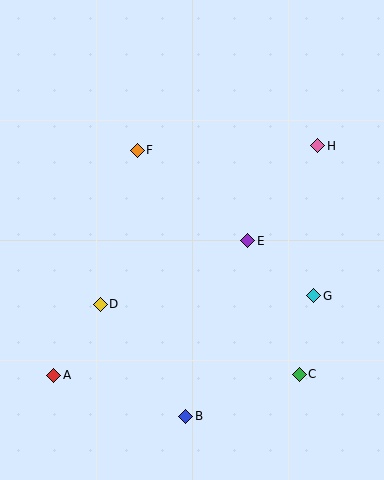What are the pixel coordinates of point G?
Point G is at (314, 296).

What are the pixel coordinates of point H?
Point H is at (318, 146).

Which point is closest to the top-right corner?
Point H is closest to the top-right corner.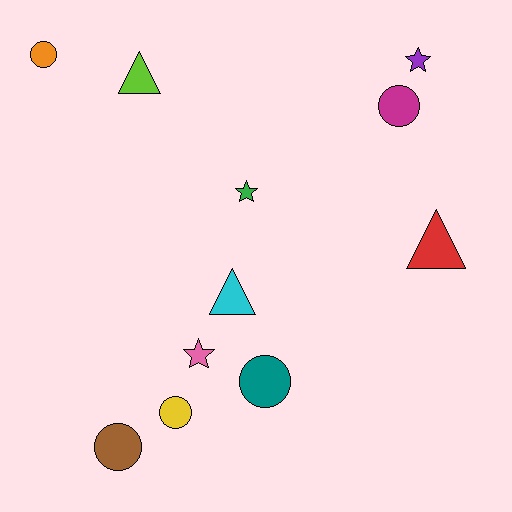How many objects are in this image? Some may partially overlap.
There are 11 objects.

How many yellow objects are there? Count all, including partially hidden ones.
There is 1 yellow object.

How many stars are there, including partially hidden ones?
There are 3 stars.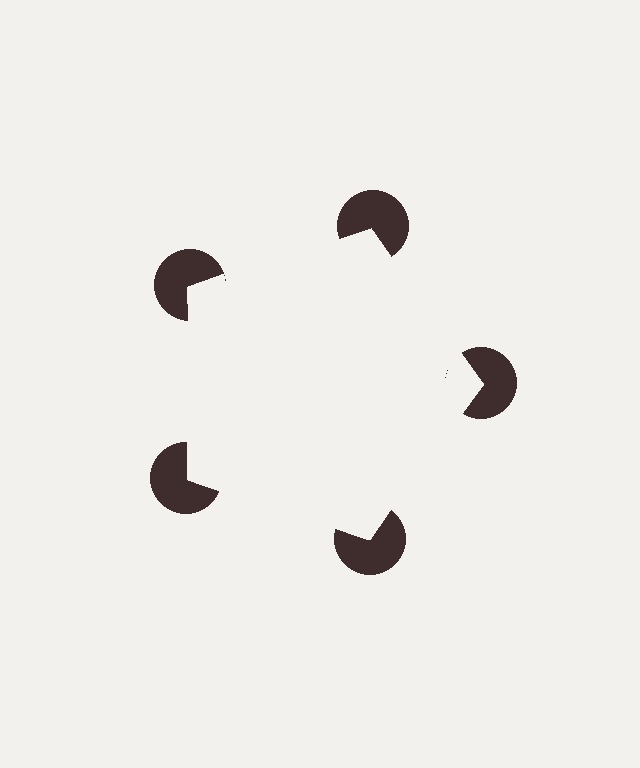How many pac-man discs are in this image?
There are 5 — one at each vertex of the illusory pentagon.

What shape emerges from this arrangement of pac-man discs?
An illusory pentagon — its edges are inferred from the aligned wedge cuts in the pac-man discs, not physically drawn.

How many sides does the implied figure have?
5 sides.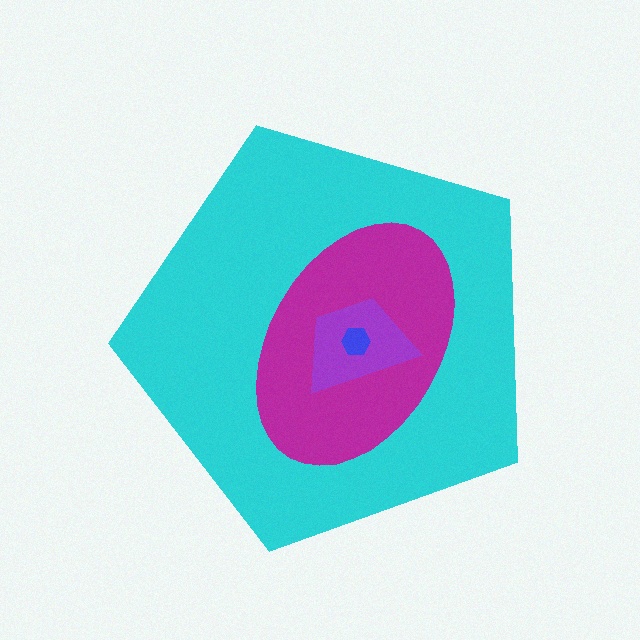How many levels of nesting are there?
4.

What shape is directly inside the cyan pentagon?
The magenta ellipse.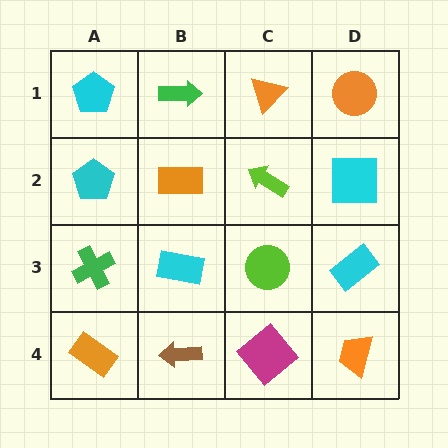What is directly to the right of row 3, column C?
A cyan rectangle.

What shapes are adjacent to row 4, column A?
A green cross (row 3, column A), a brown arrow (row 4, column B).